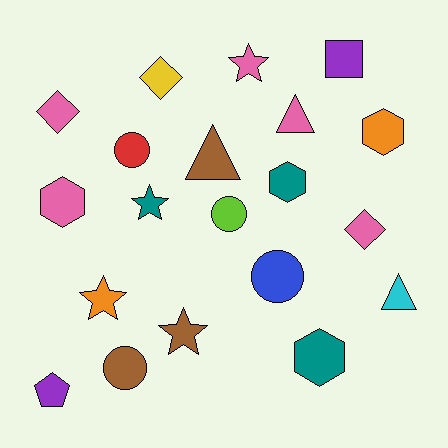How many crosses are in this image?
There are no crosses.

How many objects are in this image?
There are 20 objects.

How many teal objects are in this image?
There are 3 teal objects.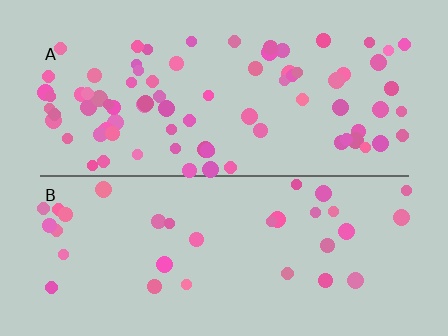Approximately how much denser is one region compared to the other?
Approximately 2.4× — region A over region B.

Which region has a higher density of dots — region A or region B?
A (the top).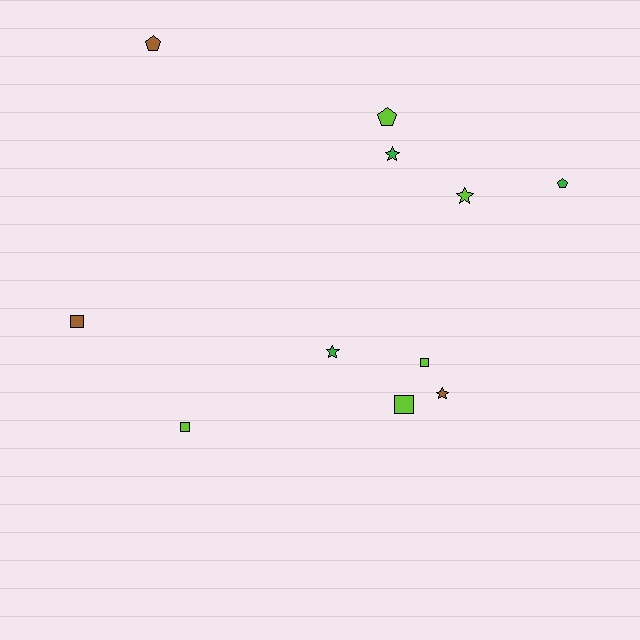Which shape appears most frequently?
Square, with 4 objects.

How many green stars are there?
There are 2 green stars.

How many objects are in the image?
There are 11 objects.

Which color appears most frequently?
Lime, with 5 objects.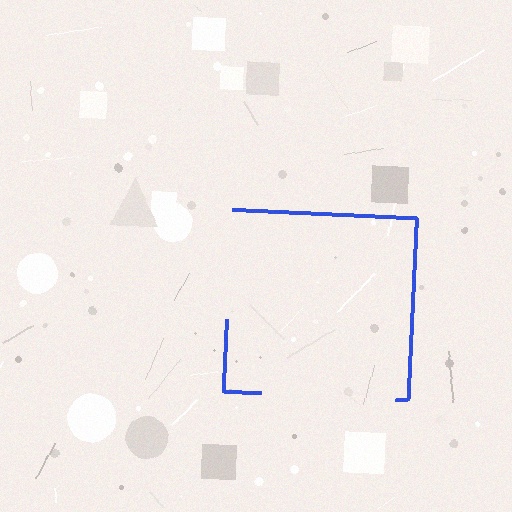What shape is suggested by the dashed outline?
The dashed outline suggests a square.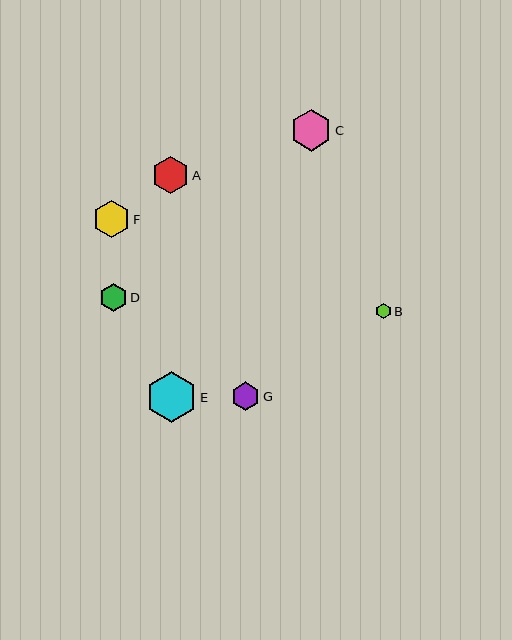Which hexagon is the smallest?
Hexagon B is the smallest with a size of approximately 15 pixels.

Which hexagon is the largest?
Hexagon E is the largest with a size of approximately 51 pixels.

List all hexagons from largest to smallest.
From largest to smallest: E, C, A, F, G, D, B.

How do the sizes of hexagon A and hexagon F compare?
Hexagon A and hexagon F are approximately the same size.